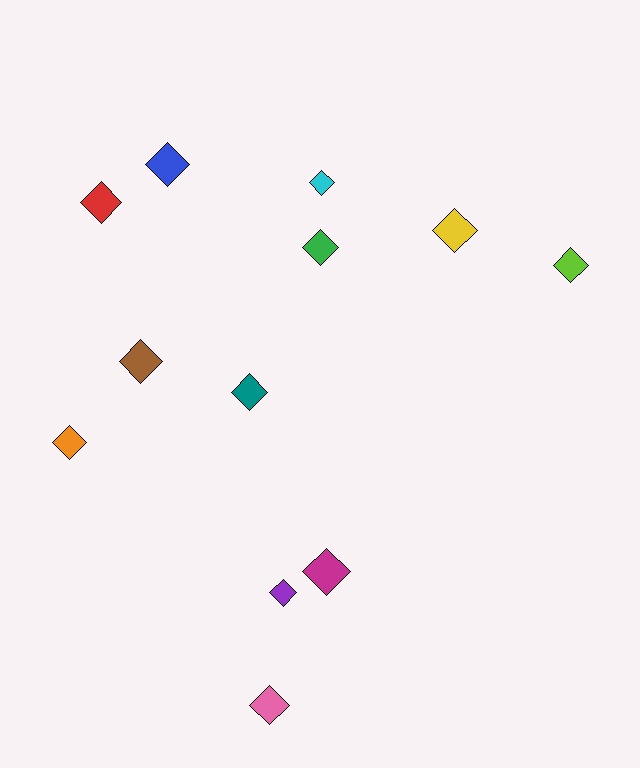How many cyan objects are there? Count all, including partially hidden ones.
There is 1 cyan object.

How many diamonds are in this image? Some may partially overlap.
There are 12 diamonds.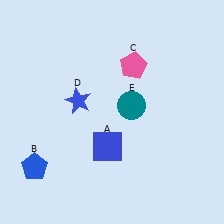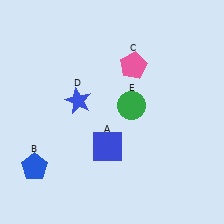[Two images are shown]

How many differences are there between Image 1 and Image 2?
There is 1 difference between the two images.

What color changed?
The circle (E) changed from teal in Image 1 to green in Image 2.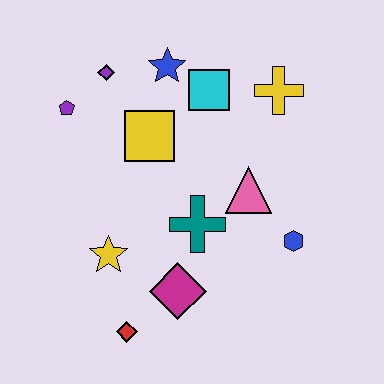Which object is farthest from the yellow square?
The red diamond is farthest from the yellow square.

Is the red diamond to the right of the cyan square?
No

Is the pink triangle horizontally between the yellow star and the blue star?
No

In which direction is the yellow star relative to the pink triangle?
The yellow star is to the left of the pink triangle.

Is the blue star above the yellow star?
Yes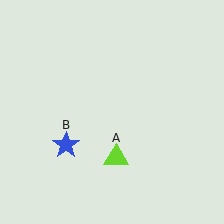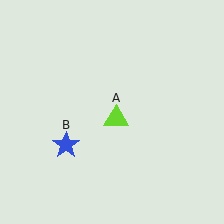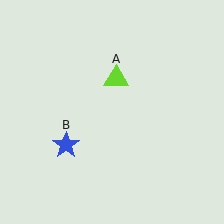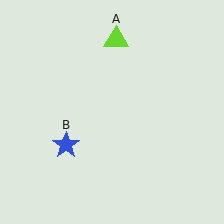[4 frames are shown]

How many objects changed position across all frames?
1 object changed position: lime triangle (object A).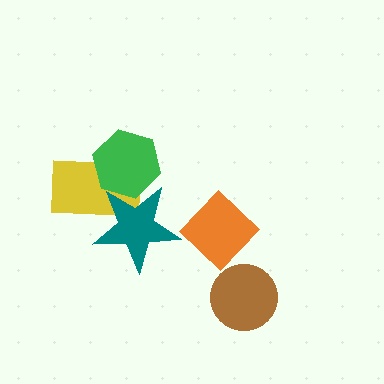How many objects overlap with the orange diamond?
0 objects overlap with the orange diamond.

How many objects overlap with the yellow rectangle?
2 objects overlap with the yellow rectangle.